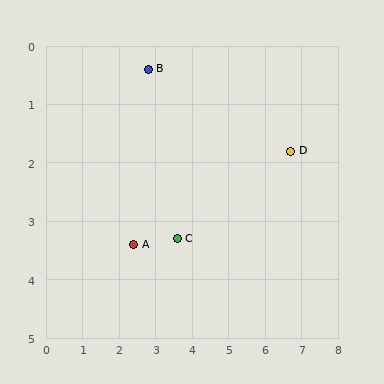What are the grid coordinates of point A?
Point A is at approximately (2.4, 3.4).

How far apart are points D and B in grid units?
Points D and B are about 4.1 grid units apart.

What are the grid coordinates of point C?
Point C is at approximately (3.6, 3.3).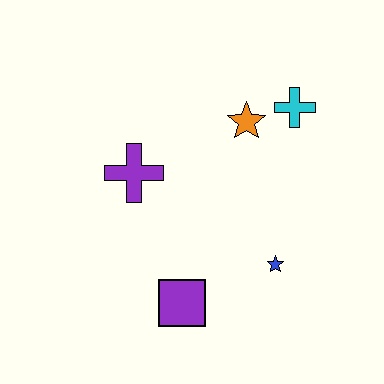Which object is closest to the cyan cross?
The orange star is closest to the cyan cross.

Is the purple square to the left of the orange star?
Yes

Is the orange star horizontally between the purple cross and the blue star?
Yes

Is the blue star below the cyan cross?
Yes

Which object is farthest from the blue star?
The purple cross is farthest from the blue star.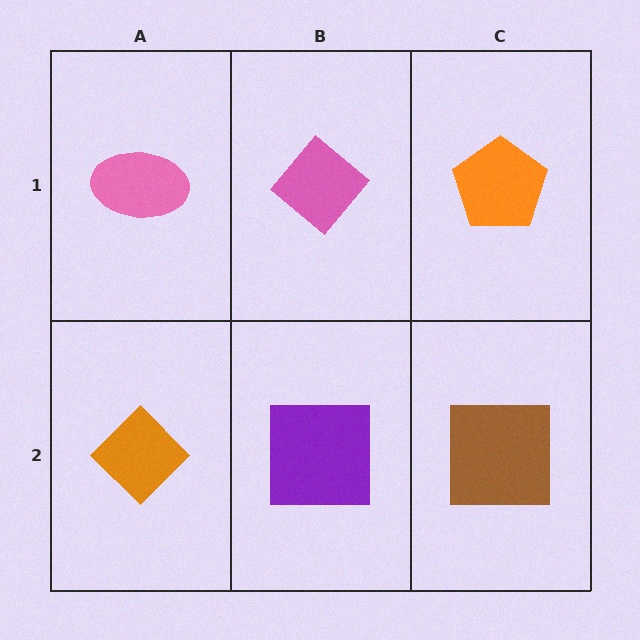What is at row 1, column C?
An orange pentagon.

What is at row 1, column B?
A pink diamond.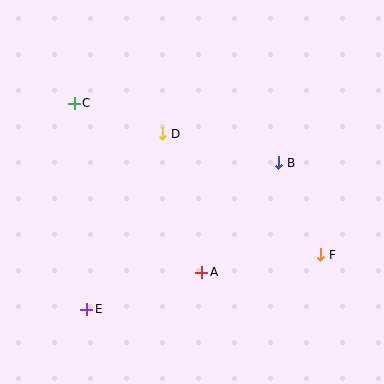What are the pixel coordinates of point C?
Point C is at (74, 103).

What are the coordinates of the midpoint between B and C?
The midpoint between B and C is at (176, 133).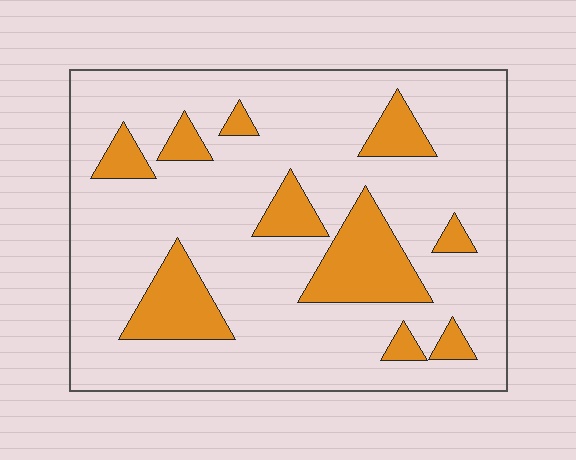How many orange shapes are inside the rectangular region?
10.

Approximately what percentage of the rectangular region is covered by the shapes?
Approximately 20%.